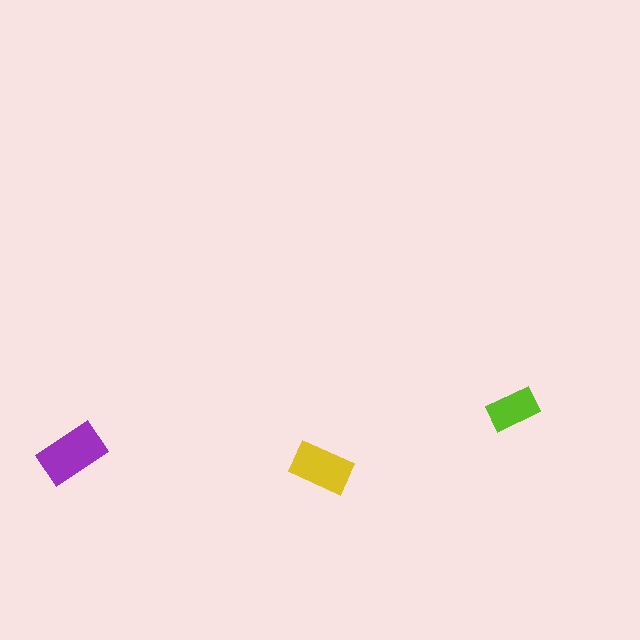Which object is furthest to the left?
The purple rectangle is leftmost.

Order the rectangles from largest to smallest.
the purple one, the yellow one, the lime one.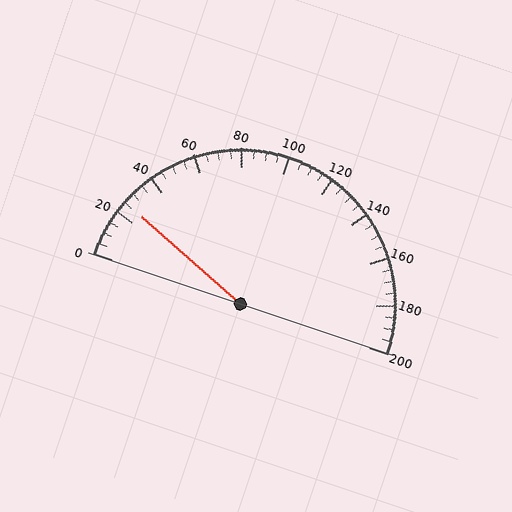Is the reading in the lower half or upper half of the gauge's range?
The reading is in the lower half of the range (0 to 200).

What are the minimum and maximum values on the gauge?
The gauge ranges from 0 to 200.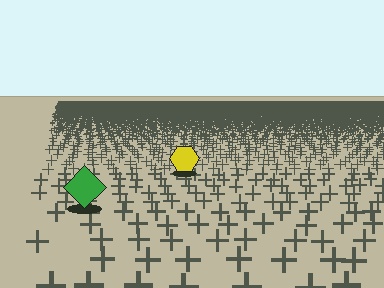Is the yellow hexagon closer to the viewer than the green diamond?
No. The green diamond is closer — you can tell from the texture gradient: the ground texture is coarser near it.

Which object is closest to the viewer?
The green diamond is closest. The texture marks near it are larger and more spread out.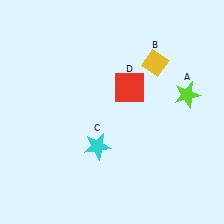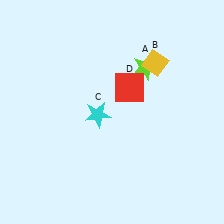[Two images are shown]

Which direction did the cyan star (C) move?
The cyan star (C) moved up.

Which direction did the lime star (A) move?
The lime star (A) moved left.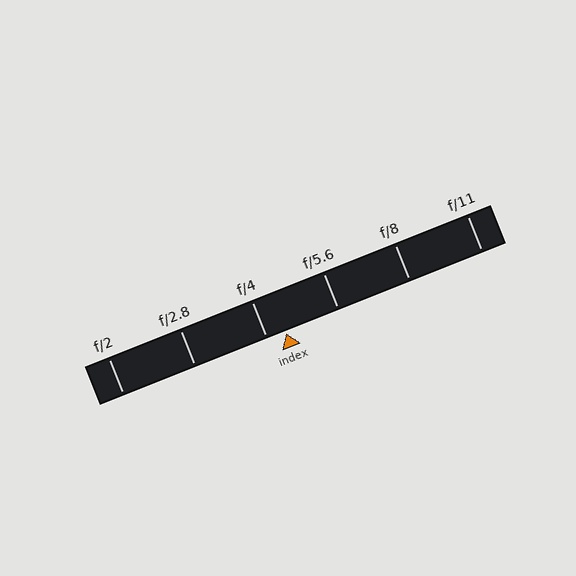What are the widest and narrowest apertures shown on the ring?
The widest aperture shown is f/2 and the narrowest is f/11.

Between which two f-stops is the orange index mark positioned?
The index mark is between f/4 and f/5.6.